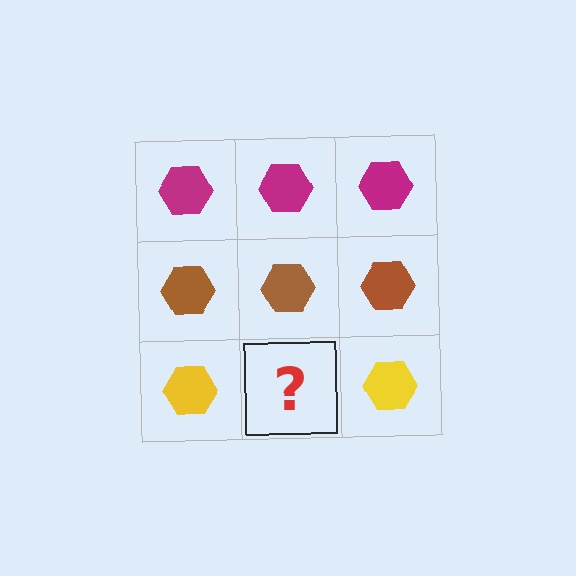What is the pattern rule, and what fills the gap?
The rule is that each row has a consistent color. The gap should be filled with a yellow hexagon.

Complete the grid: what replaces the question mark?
The question mark should be replaced with a yellow hexagon.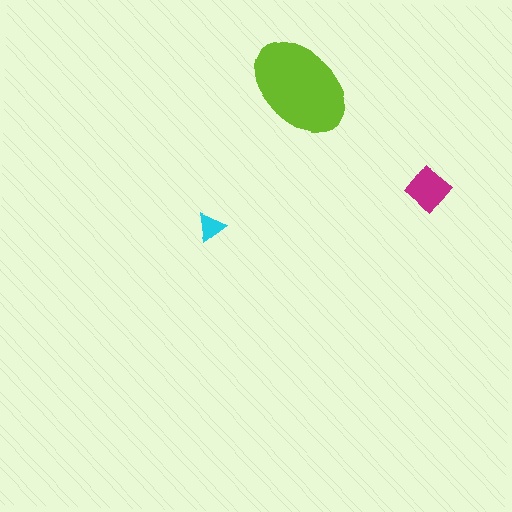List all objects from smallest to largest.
The cyan triangle, the magenta diamond, the lime ellipse.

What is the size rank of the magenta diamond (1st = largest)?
2nd.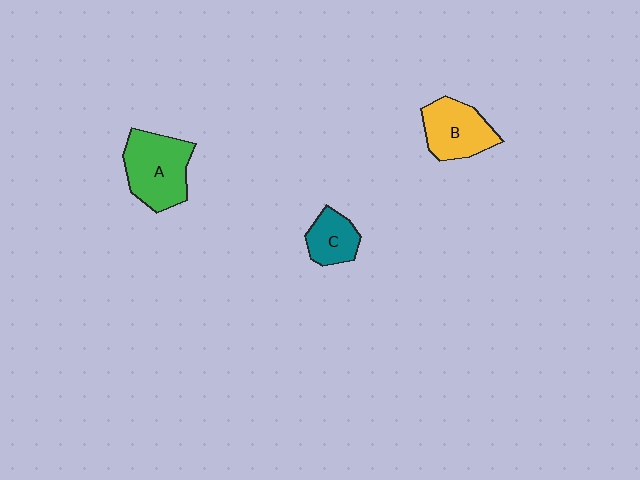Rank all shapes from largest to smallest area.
From largest to smallest: A (green), B (yellow), C (teal).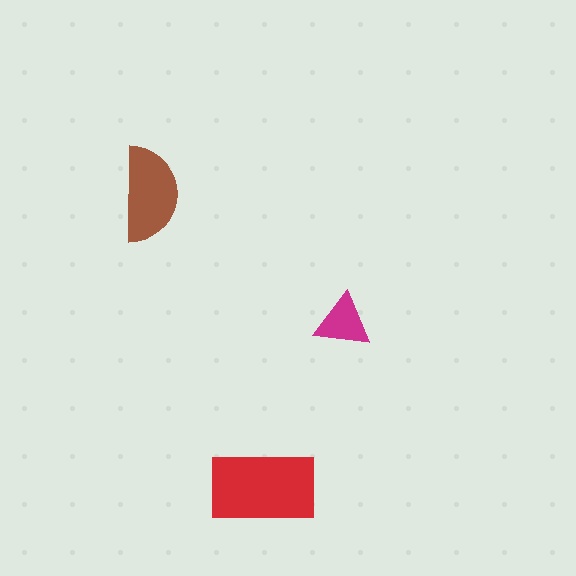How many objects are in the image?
There are 3 objects in the image.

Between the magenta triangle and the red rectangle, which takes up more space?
The red rectangle.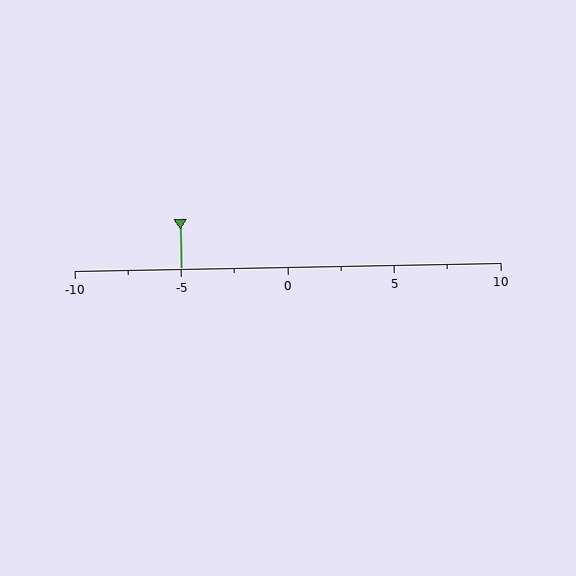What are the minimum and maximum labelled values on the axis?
The axis runs from -10 to 10.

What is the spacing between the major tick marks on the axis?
The major ticks are spaced 5 apart.